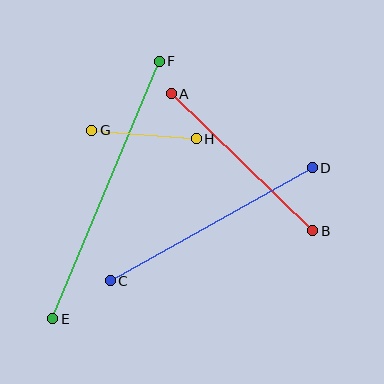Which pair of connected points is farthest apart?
Points E and F are farthest apart.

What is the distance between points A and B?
The distance is approximately 197 pixels.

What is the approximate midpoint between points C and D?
The midpoint is at approximately (211, 224) pixels.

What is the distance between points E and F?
The distance is approximately 279 pixels.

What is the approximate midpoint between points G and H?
The midpoint is at approximately (144, 134) pixels.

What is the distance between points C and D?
The distance is approximately 231 pixels.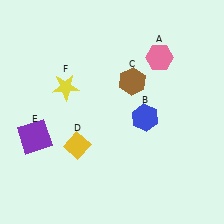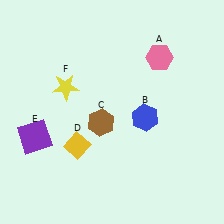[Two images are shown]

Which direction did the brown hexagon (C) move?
The brown hexagon (C) moved down.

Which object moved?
The brown hexagon (C) moved down.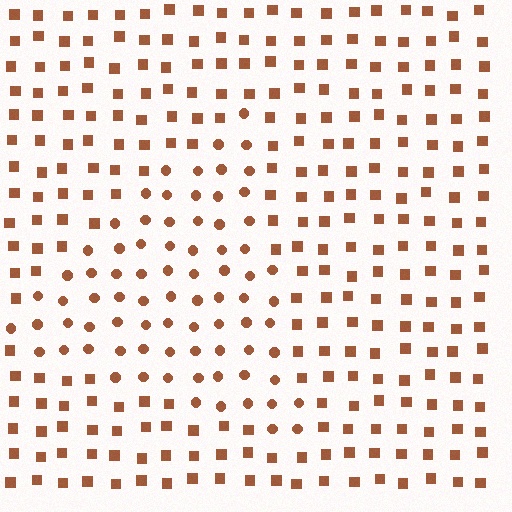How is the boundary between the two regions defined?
The boundary is defined by a change in element shape: circles inside vs. squares outside. All elements share the same color and spacing.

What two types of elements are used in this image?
The image uses circles inside the triangle region and squares outside it.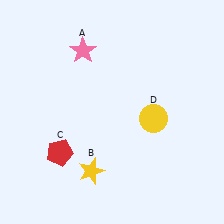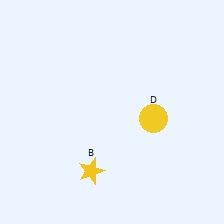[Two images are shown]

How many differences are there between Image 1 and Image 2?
There are 2 differences between the two images.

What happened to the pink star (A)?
The pink star (A) was removed in Image 2. It was in the top-left area of Image 1.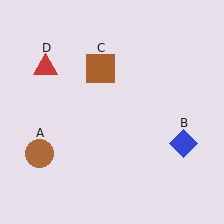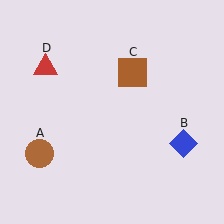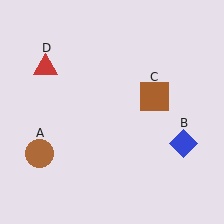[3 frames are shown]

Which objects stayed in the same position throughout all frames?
Brown circle (object A) and blue diamond (object B) and red triangle (object D) remained stationary.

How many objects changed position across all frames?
1 object changed position: brown square (object C).